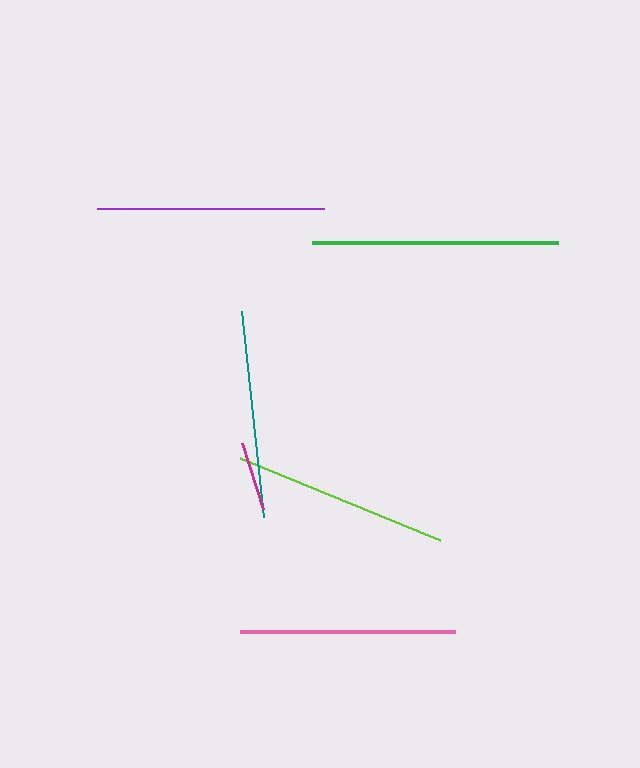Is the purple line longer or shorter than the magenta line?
The purple line is longer than the magenta line.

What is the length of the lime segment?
The lime segment is approximately 216 pixels long.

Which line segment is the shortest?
The magenta line is the shortest at approximately 69 pixels.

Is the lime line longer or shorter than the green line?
The green line is longer than the lime line.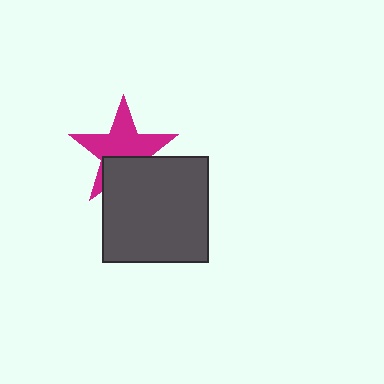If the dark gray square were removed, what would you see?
You would see the complete magenta star.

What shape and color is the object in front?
The object in front is a dark gray square.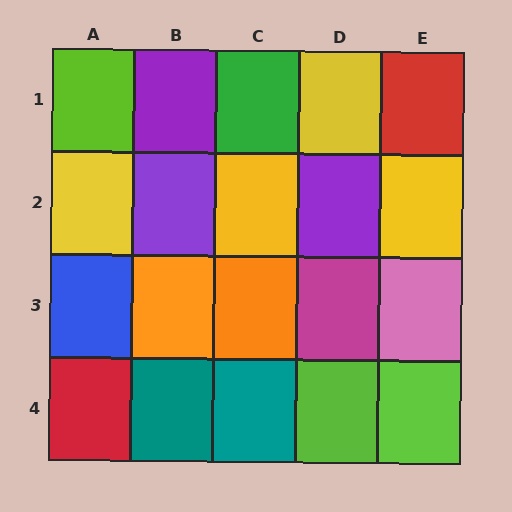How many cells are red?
2 cells are red.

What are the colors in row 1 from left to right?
Lime, purple, green, yellow, red.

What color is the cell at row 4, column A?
Red.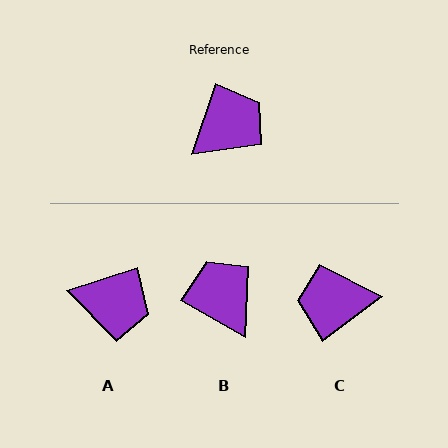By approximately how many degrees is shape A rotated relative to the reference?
Approximately 54 degrees clockwise.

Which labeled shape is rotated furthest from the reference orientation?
C, about 145 degrees away.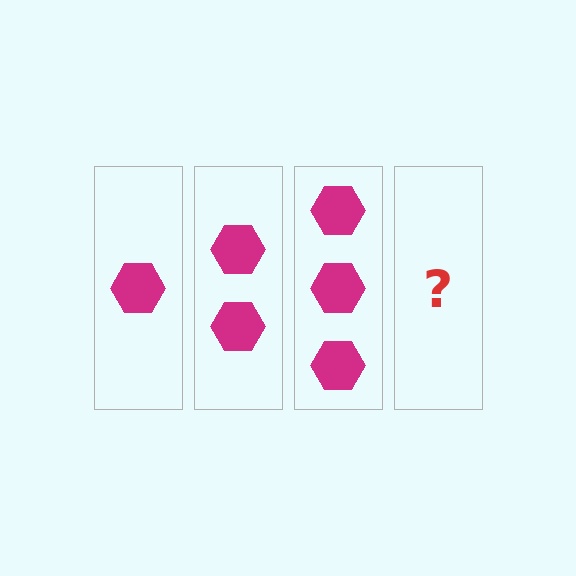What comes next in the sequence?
The next element should be 4 hexagons.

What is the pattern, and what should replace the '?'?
The pattern is that each step adds one more hexagon. The '?' should be 4 hexagons.